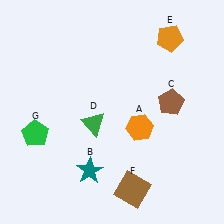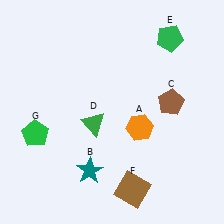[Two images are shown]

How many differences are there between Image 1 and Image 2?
There is 1 difference between the two images.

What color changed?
The pentagon (E) changed from orange in Image 1 to green in Image 2.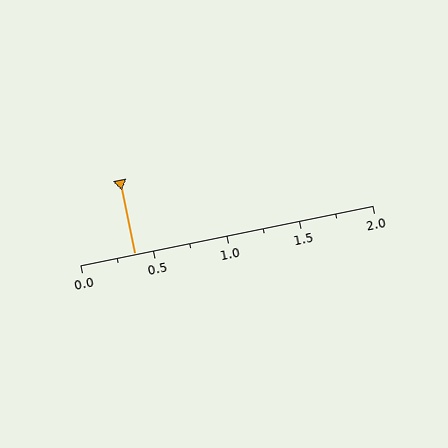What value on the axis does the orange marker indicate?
The marker indicates approximately 0.38.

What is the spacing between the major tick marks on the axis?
The major ticks are spaced 0.5 apart.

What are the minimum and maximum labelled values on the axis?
The axis runs from 0.0 to 2.0.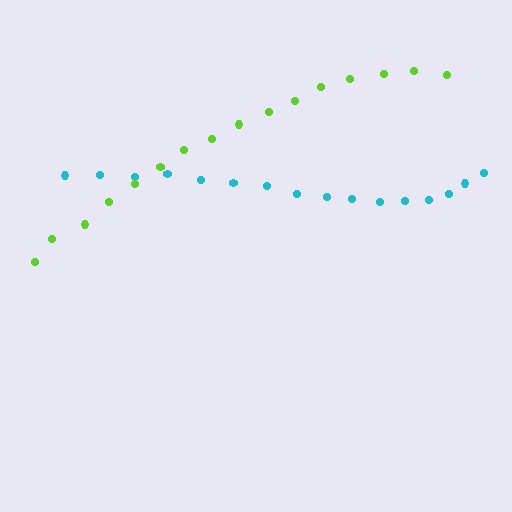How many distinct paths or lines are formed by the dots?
There are 2 distinct paths.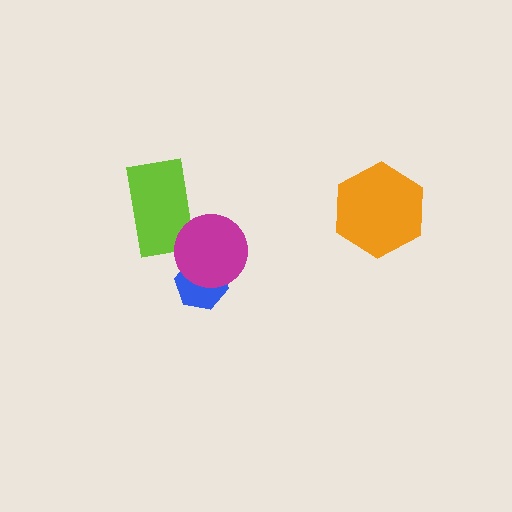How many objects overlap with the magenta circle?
2 objects overlap with the magenta circle.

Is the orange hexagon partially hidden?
No, no other shape covers it.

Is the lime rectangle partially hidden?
Yes, it is partially covered by another shape.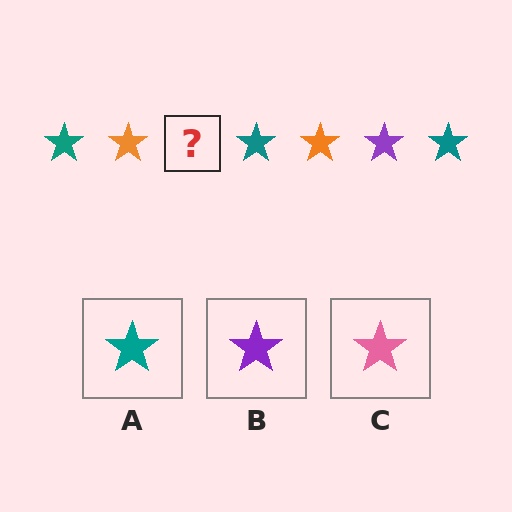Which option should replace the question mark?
Option B.